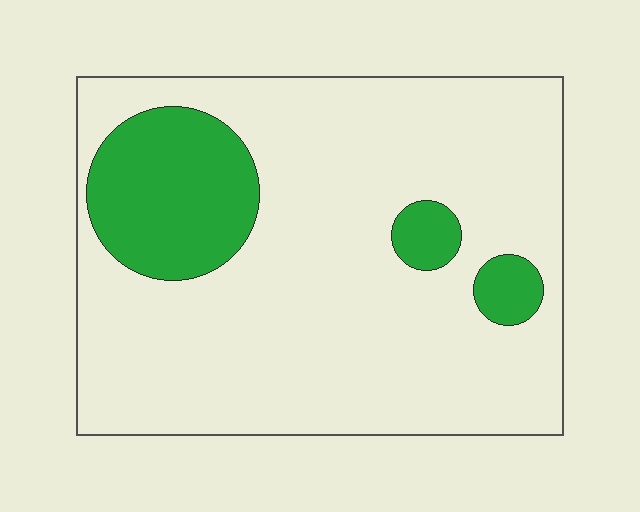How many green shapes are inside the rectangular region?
3.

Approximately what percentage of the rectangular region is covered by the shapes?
Approximately 20%.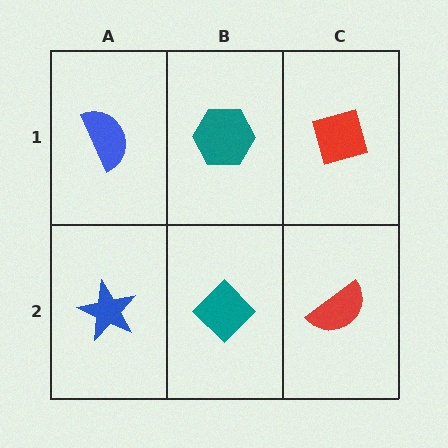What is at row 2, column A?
A blue star.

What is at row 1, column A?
A blue semicircle.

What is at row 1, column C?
A red diamond.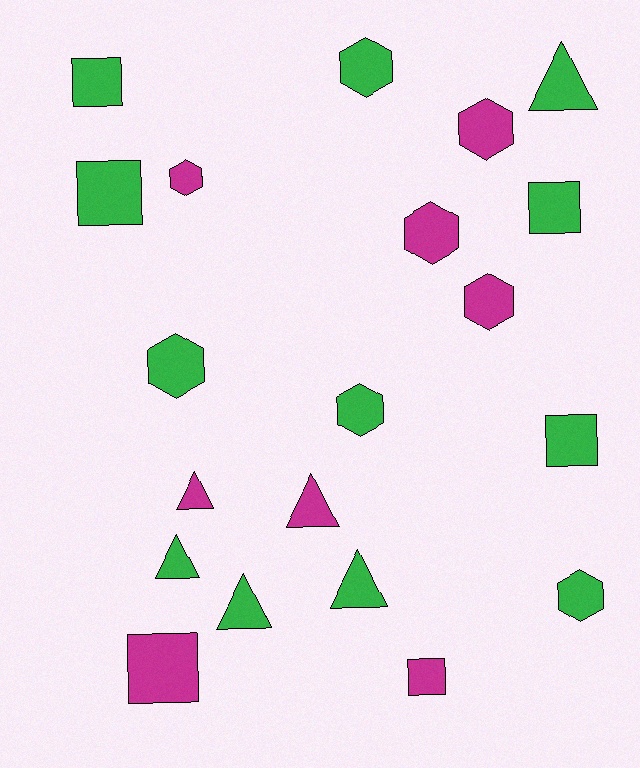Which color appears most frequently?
Green, with 12 objects.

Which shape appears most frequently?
Hexagon, with 8 objects.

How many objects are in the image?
There are 20 objects.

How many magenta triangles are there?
There are 2 magenta triangles.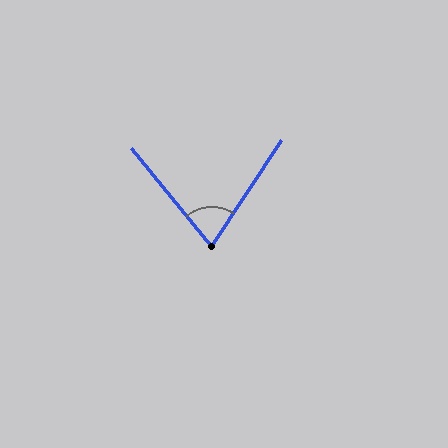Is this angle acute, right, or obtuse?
It is acute.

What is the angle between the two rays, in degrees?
Approximately 73 degrees.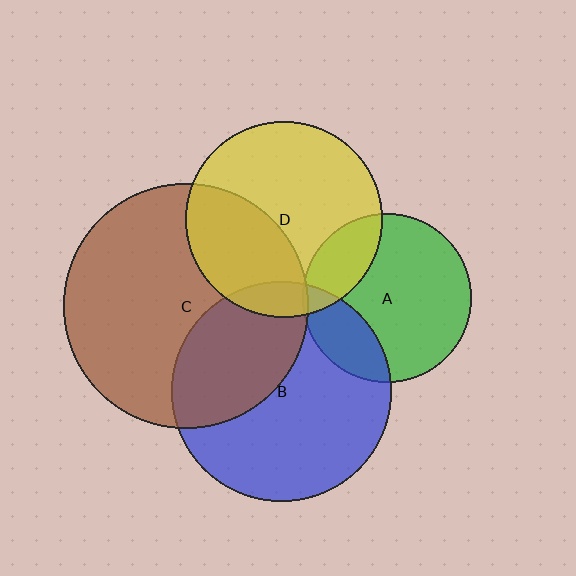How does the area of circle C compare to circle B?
Approximately 1.2 times.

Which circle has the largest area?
Circle C (brown).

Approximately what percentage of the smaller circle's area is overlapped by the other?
Approximately 5%.